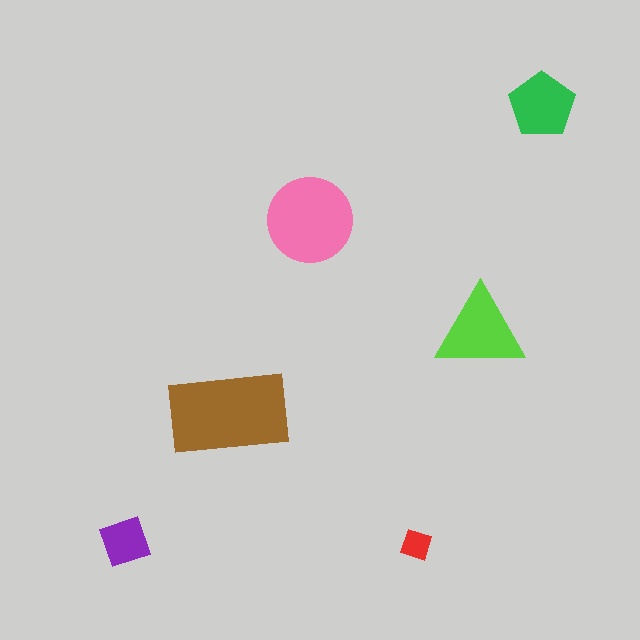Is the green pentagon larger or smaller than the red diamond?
Larger.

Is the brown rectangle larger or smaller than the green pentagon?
Larger.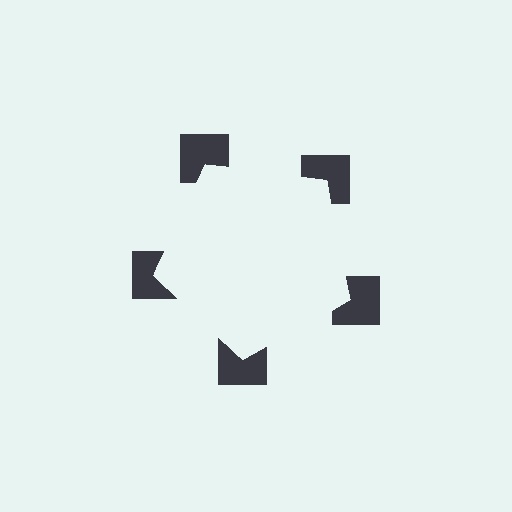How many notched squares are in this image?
There are 5 — one at each vertex of the illusory pentagon.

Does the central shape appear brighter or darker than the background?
It typically appears slightly brighter than the background, even though no actual brightness change is drawn.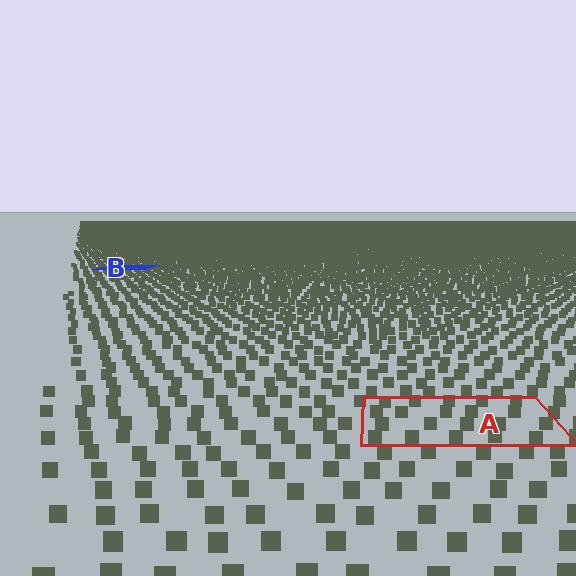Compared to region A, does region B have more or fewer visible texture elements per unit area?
Region B has more texture elements per unit area — they are packed more densely because it is farther away.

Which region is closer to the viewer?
Region A is closer. The texture elements there are larger and more spread out.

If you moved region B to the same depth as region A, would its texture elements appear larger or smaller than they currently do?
They would appear larger. At a closer depth, the same texture elements are projected at a bigger on-screen size.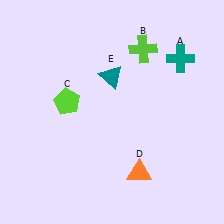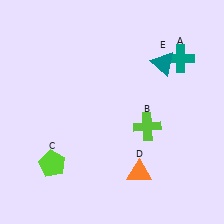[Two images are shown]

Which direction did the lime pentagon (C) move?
The lime pentagon (C) moved down.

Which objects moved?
The objects that moved are: the lime cross (B), the lime pentagon (C), the teal triangle (E).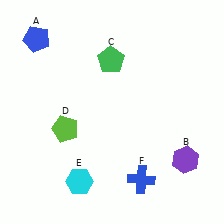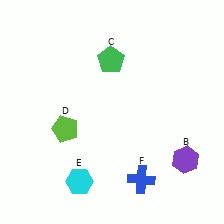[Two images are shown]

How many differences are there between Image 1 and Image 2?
There is 1 difference between the two images.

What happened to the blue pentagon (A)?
The blue pentagon (A) was removed in Image 2. It was in the top-left area of Image 1.